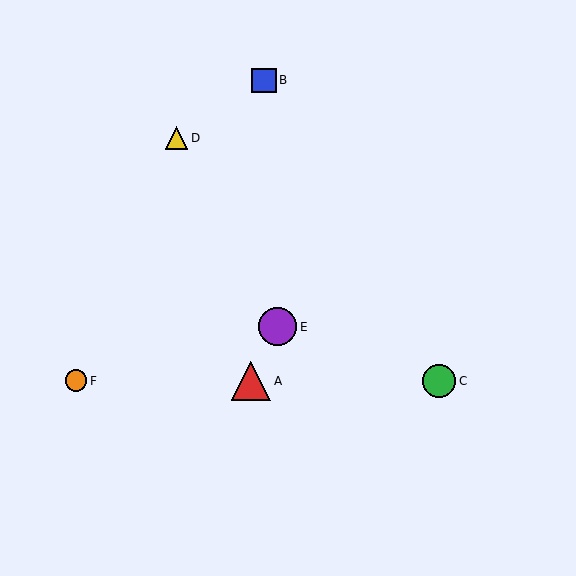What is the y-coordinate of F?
Object F is at y≈381.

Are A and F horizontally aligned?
Yes, both are at y≈381.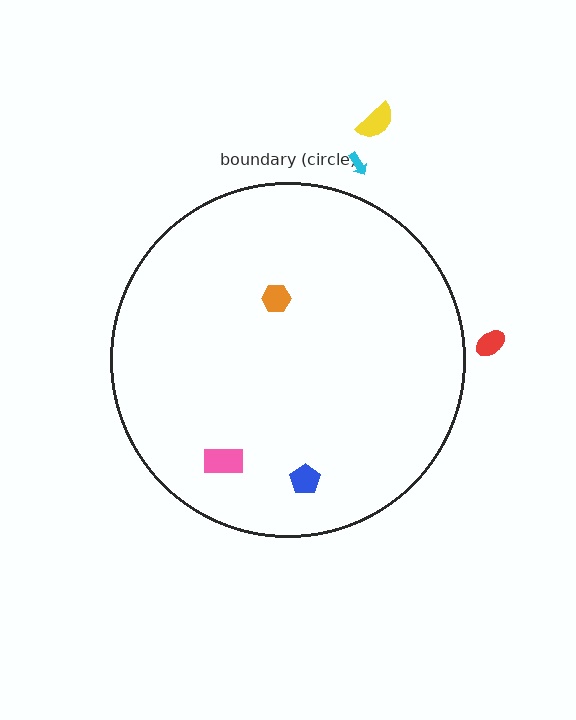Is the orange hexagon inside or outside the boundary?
Inside.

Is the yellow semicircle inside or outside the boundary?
Outside.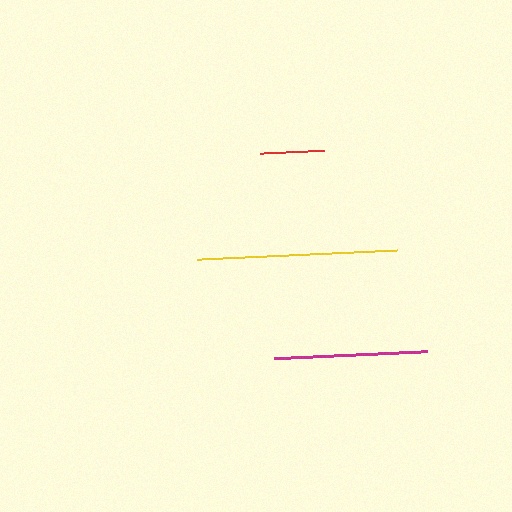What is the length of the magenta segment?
The magenta segment is approximately 153 pixels long.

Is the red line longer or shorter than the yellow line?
The yellow line is longer than the red line.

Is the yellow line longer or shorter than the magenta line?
The yellow line is longer than the magenta line.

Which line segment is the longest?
The yellow line is the longest at approximately 200 pixels.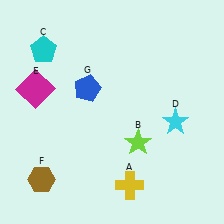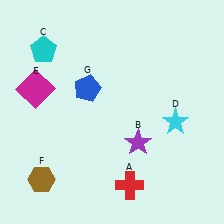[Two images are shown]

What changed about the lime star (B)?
In Image 1, B is lime. In Image 2, it changed to purple.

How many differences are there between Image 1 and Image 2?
There are 2 differences between the two images.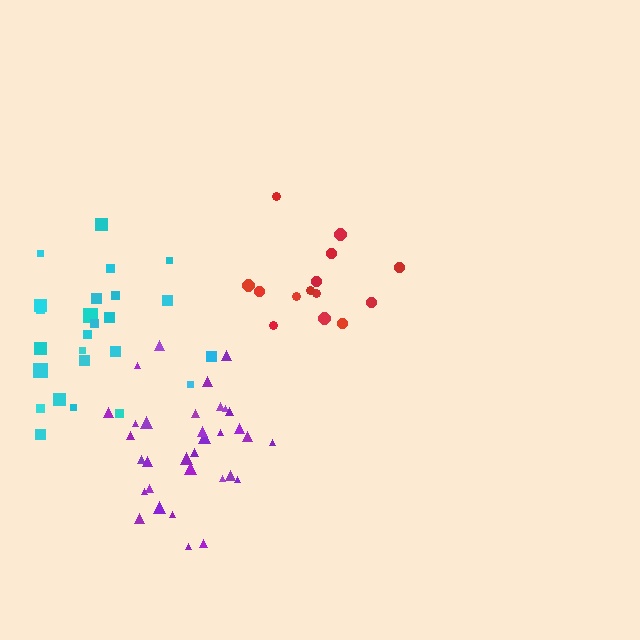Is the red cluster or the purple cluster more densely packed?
Purple.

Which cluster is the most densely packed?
Purple.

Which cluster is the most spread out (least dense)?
Cyan.